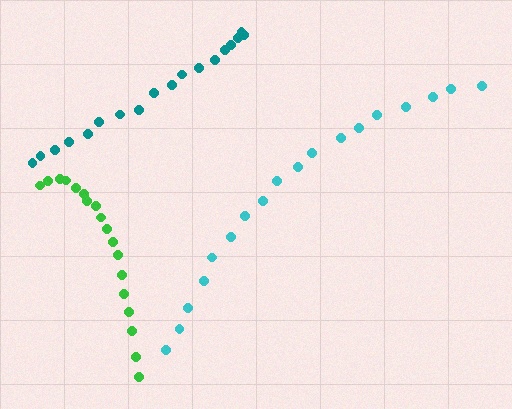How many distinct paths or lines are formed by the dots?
There are 3 distinct paths.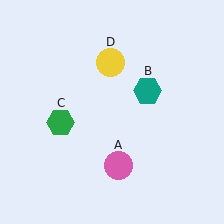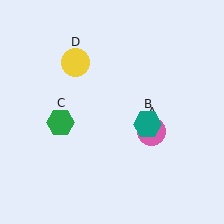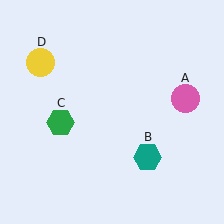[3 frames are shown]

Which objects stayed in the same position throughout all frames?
Green hexagon (object C) remained stationary.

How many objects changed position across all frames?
3 objects changed position: pink circle (object A), teal hexagon (object B), yellow circle (object D).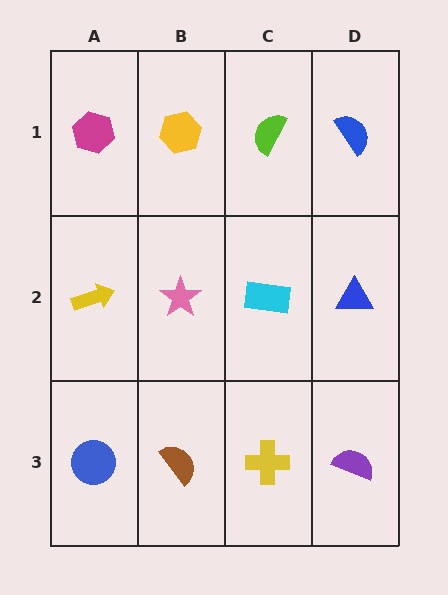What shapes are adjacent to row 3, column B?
A pink star (row 2, column B), a blue circle (row 3, column A), a yellow cross (row 3, column C).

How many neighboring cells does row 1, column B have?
3.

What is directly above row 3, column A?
A yellow arrow.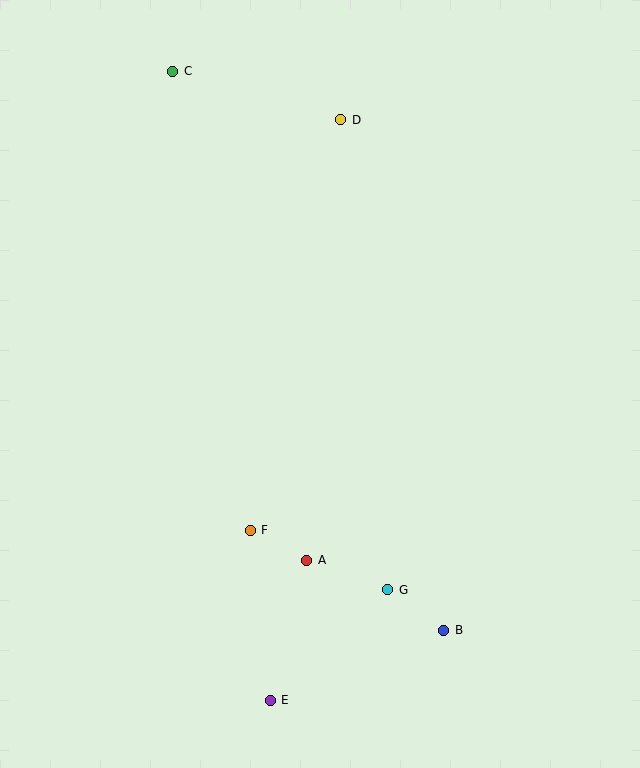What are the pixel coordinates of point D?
Point D is at (341, 120).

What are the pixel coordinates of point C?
Point C is at (173, 71).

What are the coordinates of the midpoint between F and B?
The midpoint between F and B is at (347, 580).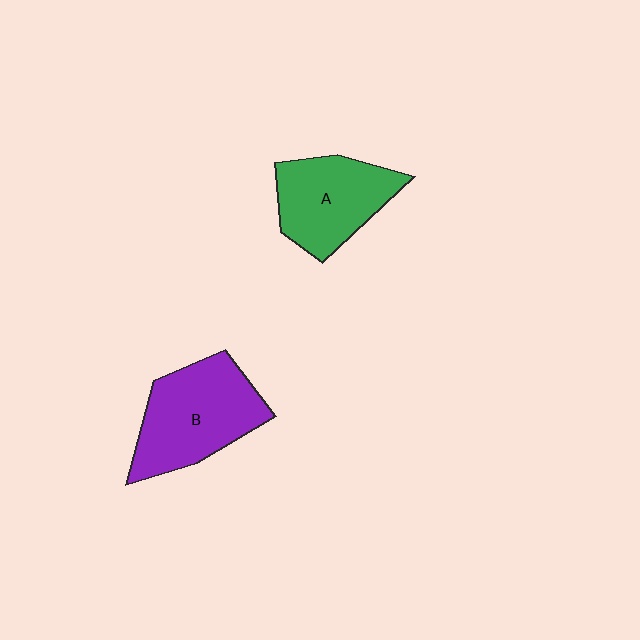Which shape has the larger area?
Shape B (purple).